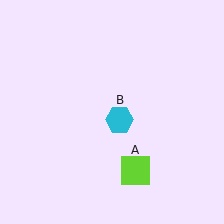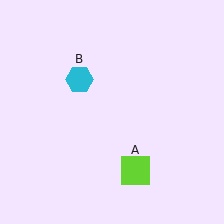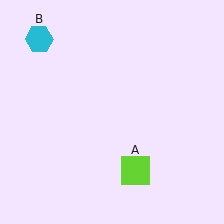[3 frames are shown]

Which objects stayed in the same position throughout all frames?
Lime square (object A) remained stationary.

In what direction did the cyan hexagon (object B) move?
The cyan hexagon (object B) moved up and to the left.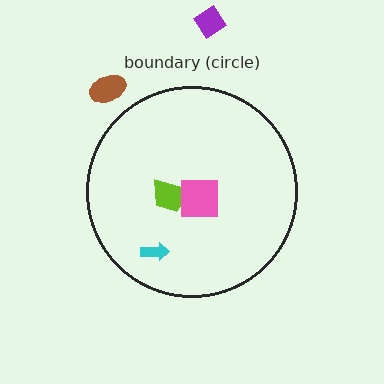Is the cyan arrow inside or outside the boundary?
Inside.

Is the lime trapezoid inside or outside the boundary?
Inside.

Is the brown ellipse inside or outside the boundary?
Outside.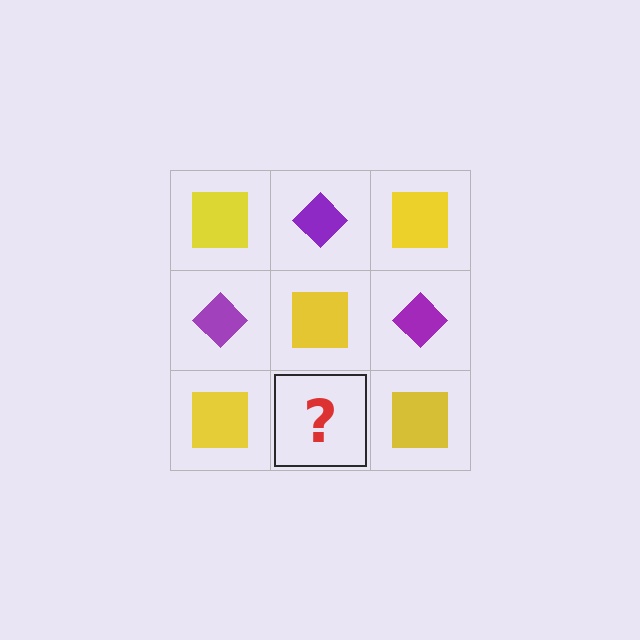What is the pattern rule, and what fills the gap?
The rule is that it alternates yellow square and purple diamond in a checkerboard pattern. The gap should be filled with a purple diamond.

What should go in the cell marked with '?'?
The missing cell should contain a purple diamond.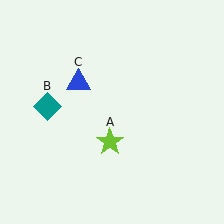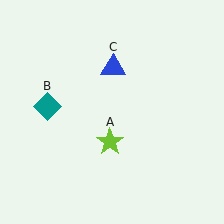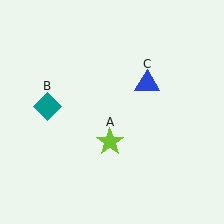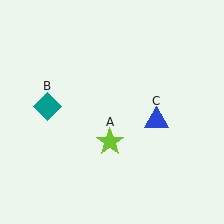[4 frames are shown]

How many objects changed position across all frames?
1 object changed position: blue triangle (object C).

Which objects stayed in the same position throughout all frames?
Lime star (object A) and teal diamond (object B) remained stationary.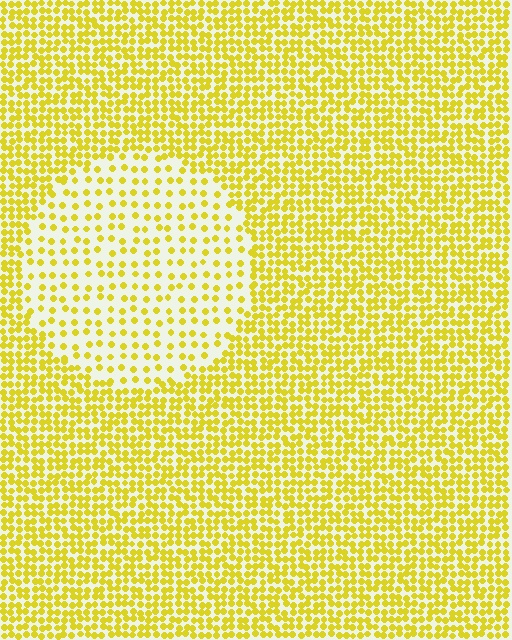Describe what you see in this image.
The image contains small yellow elements arranged at two different densities. A circle-shaped region is visible where the elements are less densely packed than the surrounding area.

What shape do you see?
I see a circle.